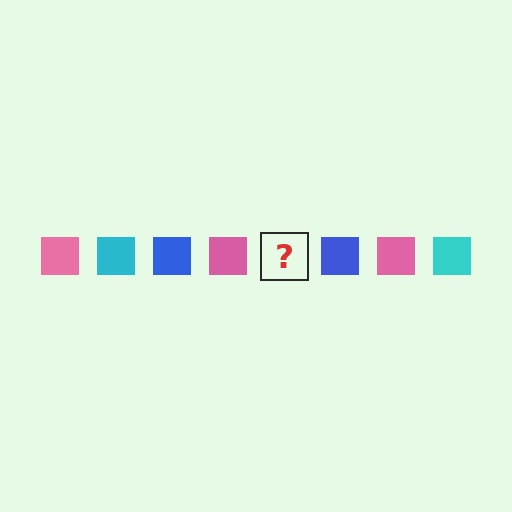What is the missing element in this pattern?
The missing element is a cyan square.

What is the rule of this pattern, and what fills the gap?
The rule is that the pattern cycles through pink, cyan, blue squares. The gap should be filled with a cyan square.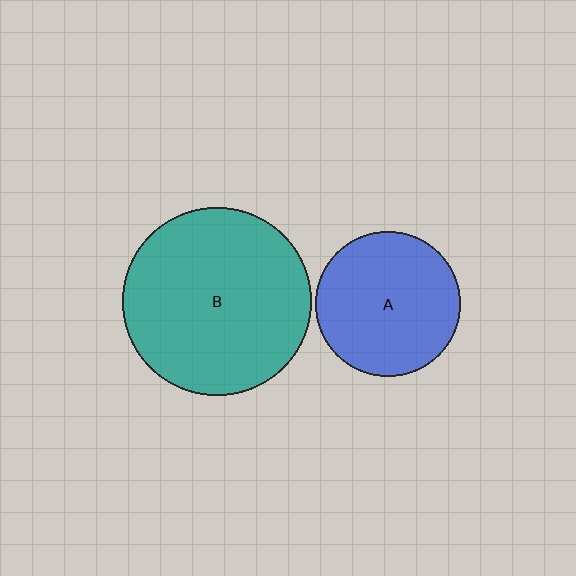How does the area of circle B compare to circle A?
Approximately 1.7 times.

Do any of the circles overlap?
No, none of the circles overlap.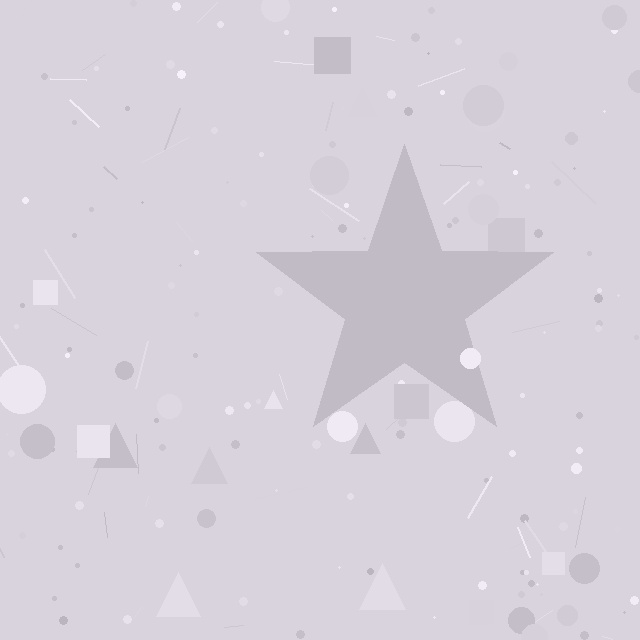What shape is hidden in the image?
A star is hidden in the image.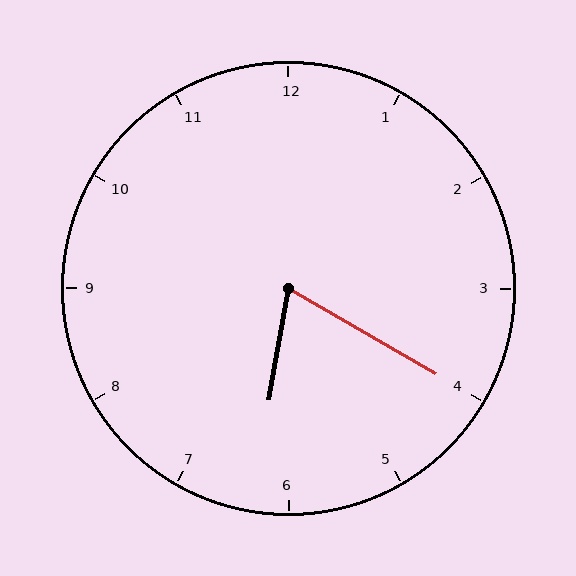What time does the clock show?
6:20.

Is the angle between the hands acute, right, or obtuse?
It is acute.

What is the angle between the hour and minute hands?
Approximately 70 degrees.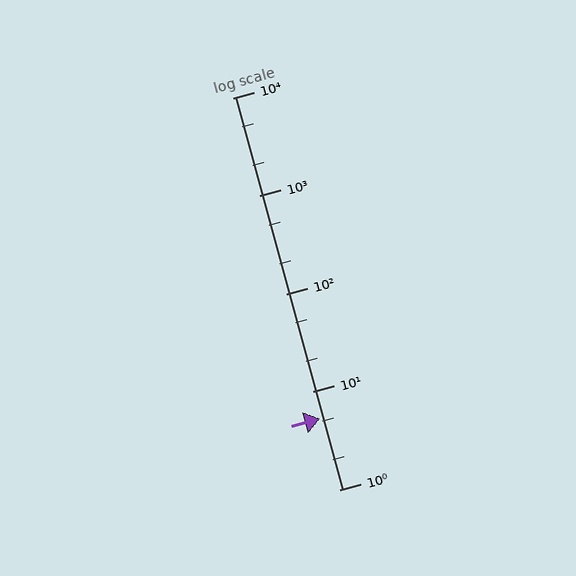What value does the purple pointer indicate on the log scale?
The pointer indicates approximately 5.3.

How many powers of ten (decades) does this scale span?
The scale spans 4 decades, from 1 to 10000.